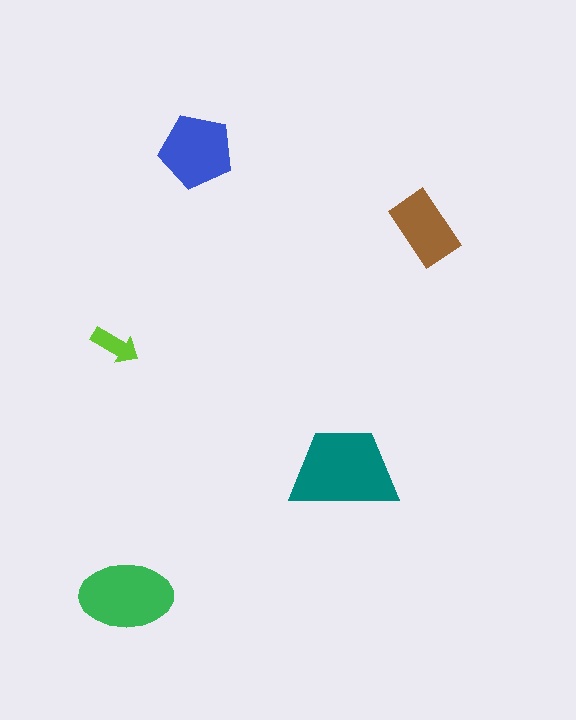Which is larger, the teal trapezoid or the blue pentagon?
The teal trapezoid.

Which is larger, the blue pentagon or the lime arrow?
The blue pentagon.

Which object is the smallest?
The lime arrow.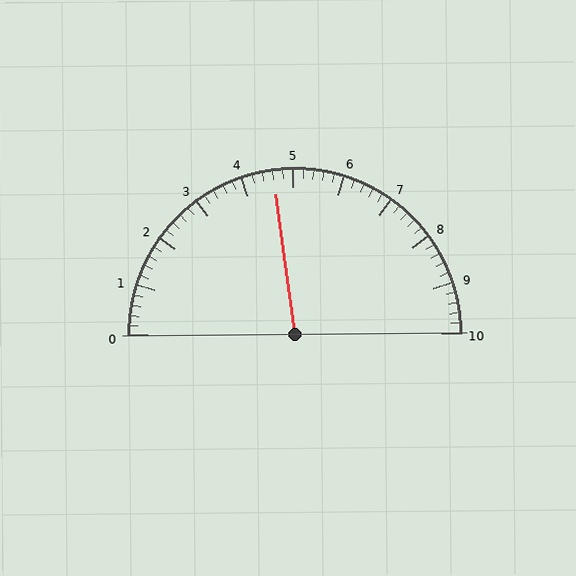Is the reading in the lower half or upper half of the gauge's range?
The reading is in the lower half of the range (0 to 10).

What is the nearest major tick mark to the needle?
The nearest major tick mark is 5.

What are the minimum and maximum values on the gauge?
The gauge ranges from 0 to 10.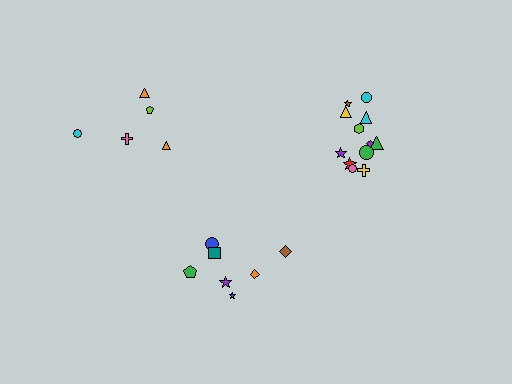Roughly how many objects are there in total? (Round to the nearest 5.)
Roughly 25 objects in total.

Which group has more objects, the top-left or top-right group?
The top-right group.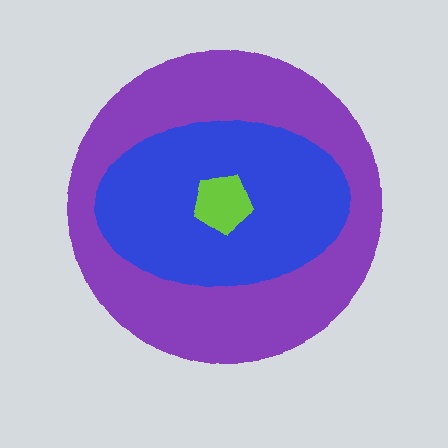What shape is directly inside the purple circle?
The blue ellipse.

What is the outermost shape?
The purple circle.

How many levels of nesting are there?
3.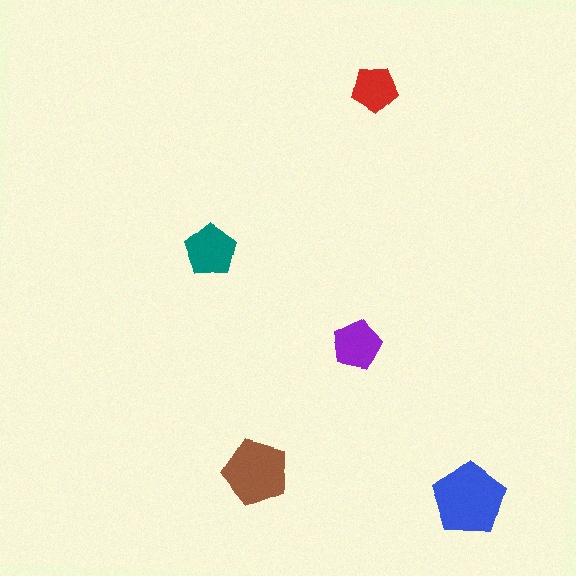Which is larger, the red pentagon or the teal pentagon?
The teal one.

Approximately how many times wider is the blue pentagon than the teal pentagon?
About 1.5 times wider.